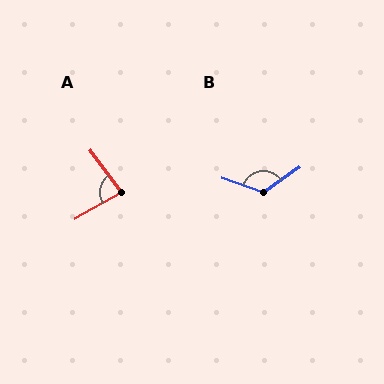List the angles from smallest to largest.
A (84°), B (126°).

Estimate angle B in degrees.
Approximately 126 degrees.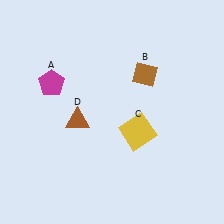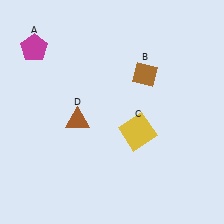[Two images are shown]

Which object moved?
The magenta pentagon (A) moved up.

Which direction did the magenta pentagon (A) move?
The magenta pentagon (A) moved up.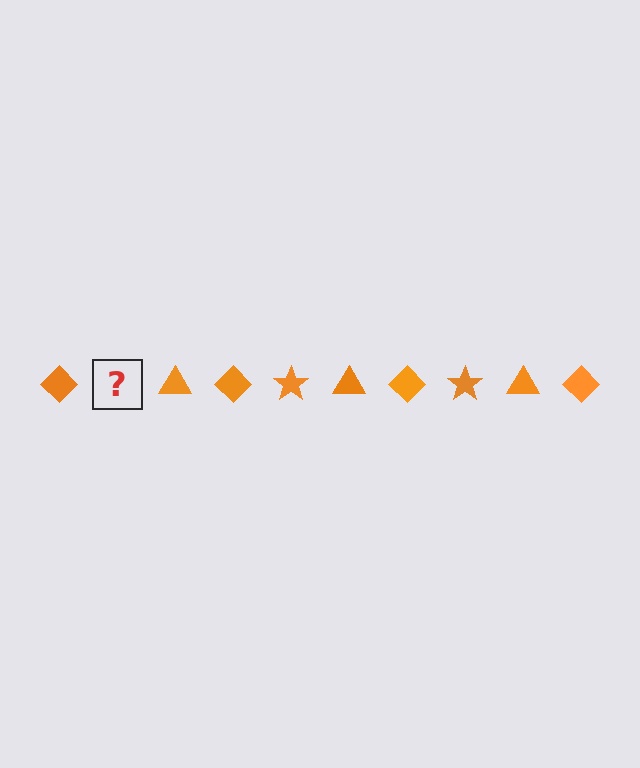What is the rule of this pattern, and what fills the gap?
The rule is that the pattern cycles through diamond, star, triangle shapes in orange. The gap should be filled with an orange star.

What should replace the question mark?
The question mark should be replaced with an orange star.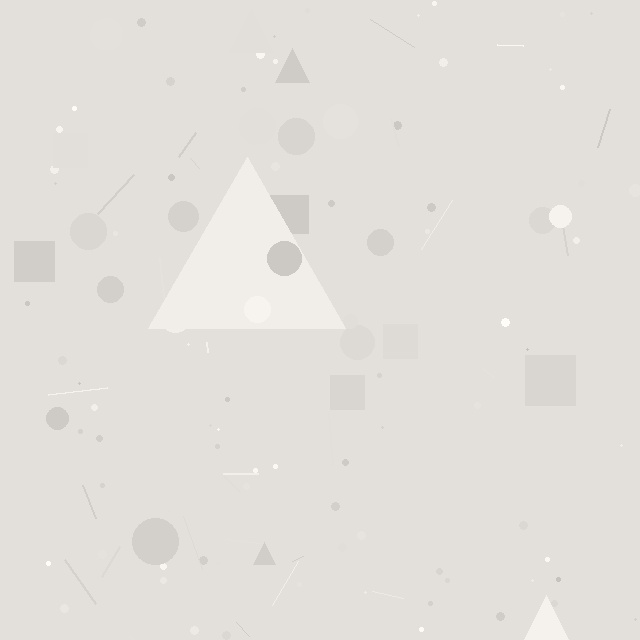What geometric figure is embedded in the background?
A triangle is embedded in the background.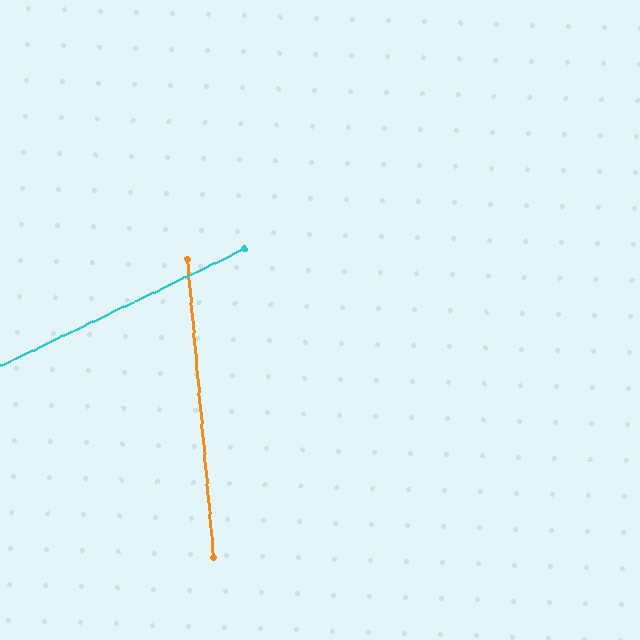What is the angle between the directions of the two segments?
Approximately 70 degrees.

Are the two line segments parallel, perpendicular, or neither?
Neither parallel nor perpendicular — they differ by about 70°.